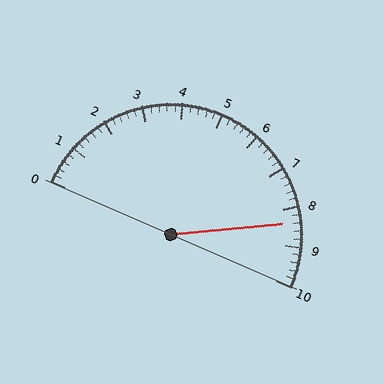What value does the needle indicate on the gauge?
The needle indicates approximately 8.4.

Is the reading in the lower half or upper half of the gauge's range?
The reading is in the upper half of the range (0 to 10).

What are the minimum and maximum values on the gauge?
The gauge ranges from 0 to 10.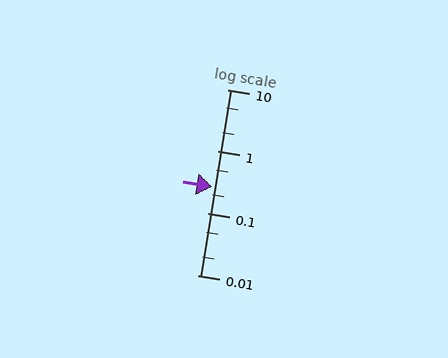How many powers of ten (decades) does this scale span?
The scale spans 3 decades, from 0.01 to 10.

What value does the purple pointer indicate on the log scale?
The pointer indicates approximately 0.27.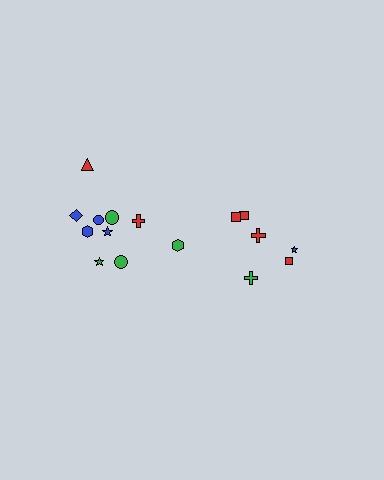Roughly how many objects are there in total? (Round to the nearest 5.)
Roughly 15 objects in total.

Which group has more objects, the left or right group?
The left group.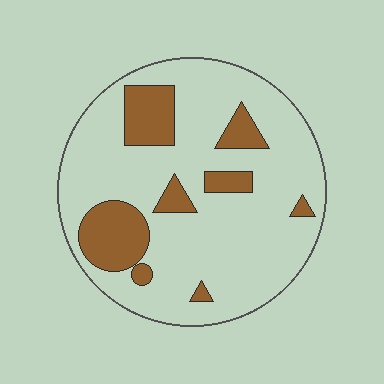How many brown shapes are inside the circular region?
8.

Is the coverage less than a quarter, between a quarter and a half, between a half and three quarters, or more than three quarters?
Less than a quarter.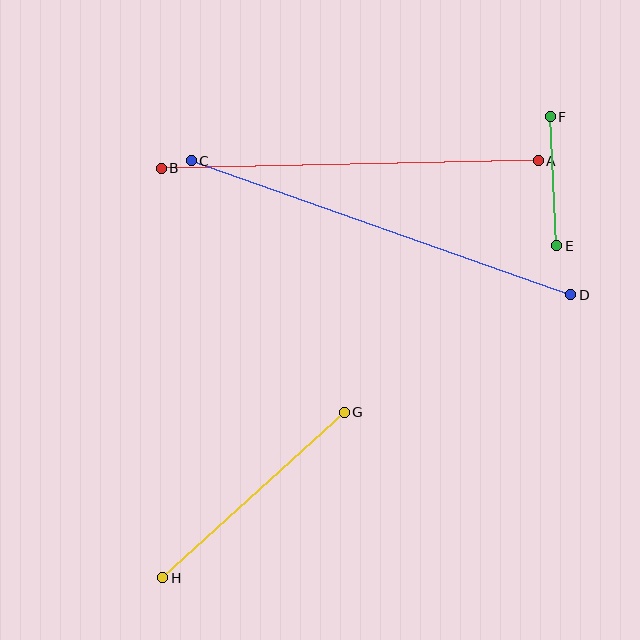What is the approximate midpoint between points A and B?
The midpoint is at approximately (350, 165) pixels.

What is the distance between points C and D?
The distance is approximately 402 pixels.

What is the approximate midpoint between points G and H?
The midpoint is at approximately (253, 495) pixels.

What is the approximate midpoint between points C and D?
The midpoint is at approximately (381, 228) pixels.